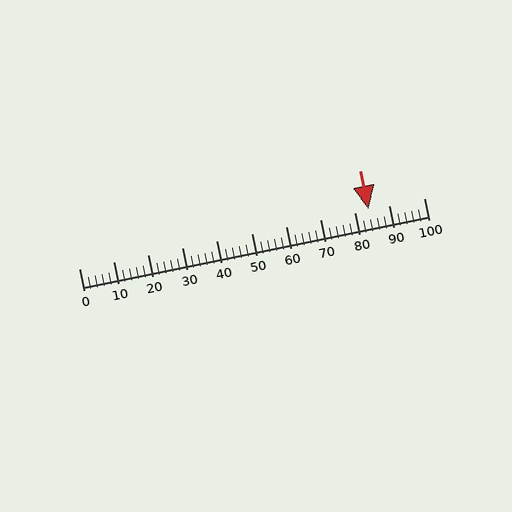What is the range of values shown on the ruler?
The ruler shows values from 0 to 100.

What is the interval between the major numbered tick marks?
The major tick marks are spaced 10 units apart.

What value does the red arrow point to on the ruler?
The red arrow points to approximately 84.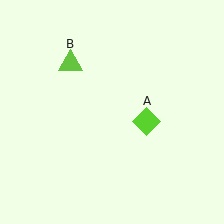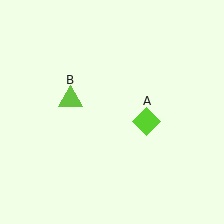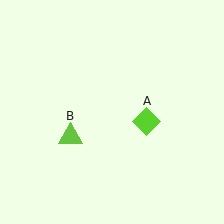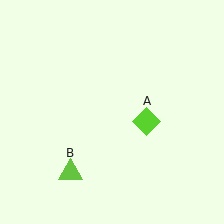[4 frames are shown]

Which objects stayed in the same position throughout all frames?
Lime diamond (object A) remained stationary.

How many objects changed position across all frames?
1 object changed position: lime triangle (object B).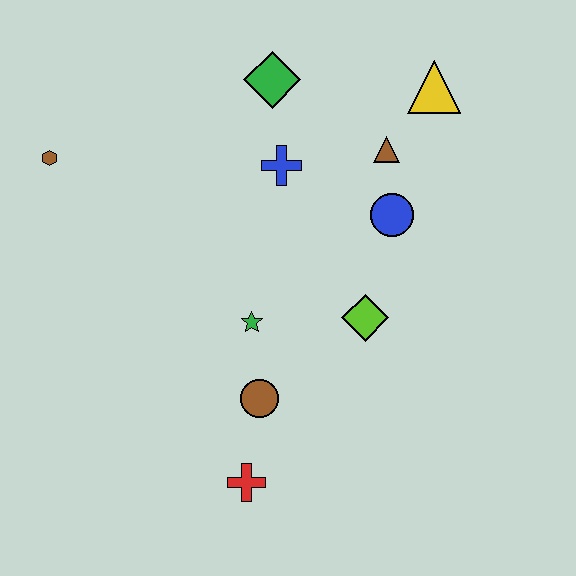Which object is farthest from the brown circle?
The yellow triangle is farthest from the brown circle.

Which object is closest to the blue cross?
The green diamond is closest to the blue cross.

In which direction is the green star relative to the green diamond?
The green star is below the green diamond.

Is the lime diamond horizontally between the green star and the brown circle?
No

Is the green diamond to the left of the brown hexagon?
No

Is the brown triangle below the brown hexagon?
No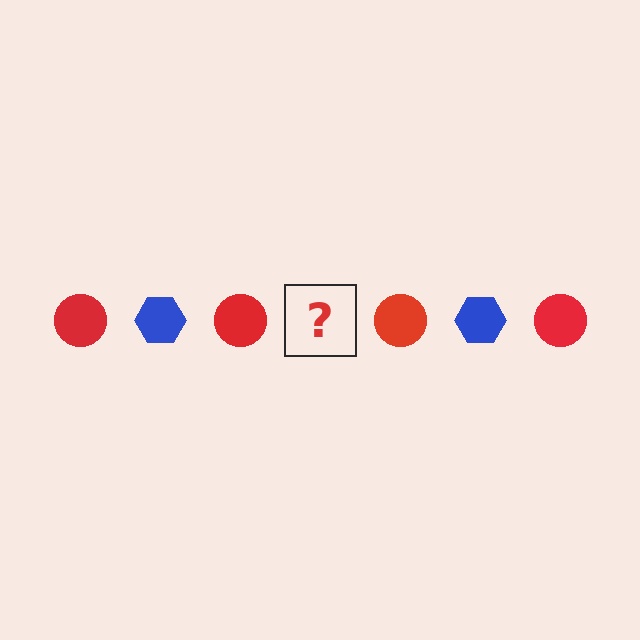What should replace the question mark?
The question mark should be replaced with a blue hexagon.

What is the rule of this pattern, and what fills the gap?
The rule is that the pattern alternates between red circle and blue hexagon. The gap should be filled with a blue hexagon.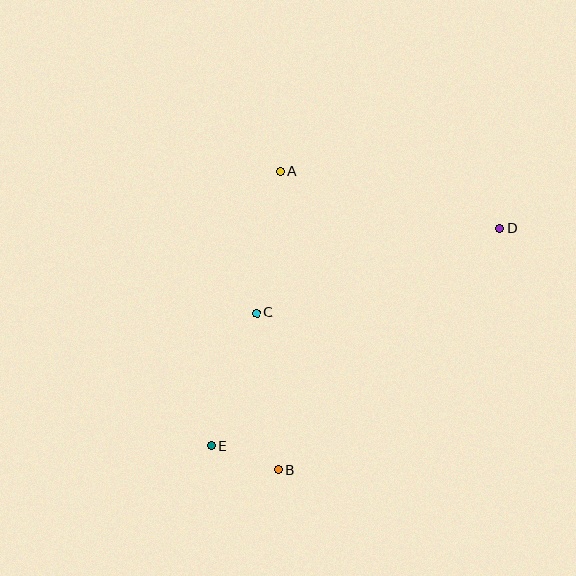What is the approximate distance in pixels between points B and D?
The distance between B and D is approximately 328 pixels.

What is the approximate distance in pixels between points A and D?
The distance between A and D is approximately 227 pixels.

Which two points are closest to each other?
Points B and E are closest to each other.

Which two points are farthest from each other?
Points D and E are farthest from each other.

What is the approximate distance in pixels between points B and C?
The distance between B and C is approximately 159 pixels.